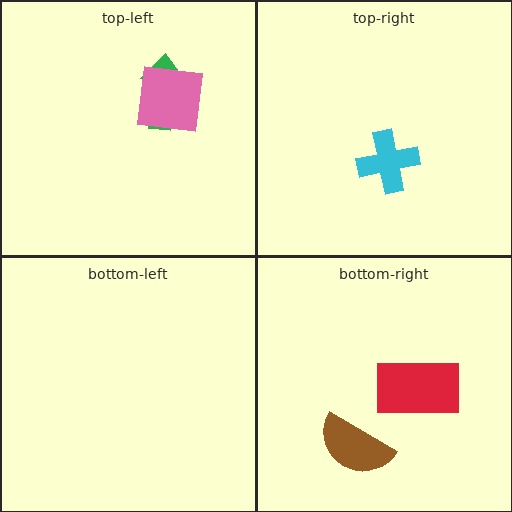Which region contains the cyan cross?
The top-right region.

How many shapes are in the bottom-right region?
2.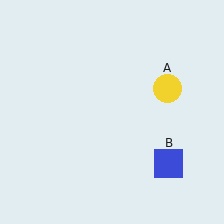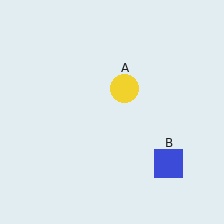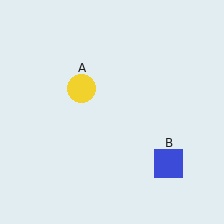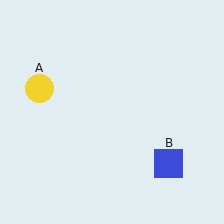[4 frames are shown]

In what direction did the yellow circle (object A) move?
The yellow circle (object A) moved left.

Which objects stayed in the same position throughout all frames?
Blue square (object B) remained stationary.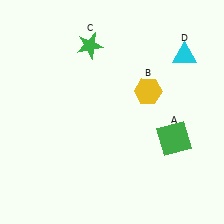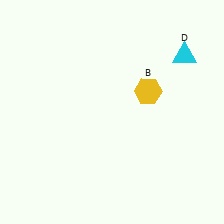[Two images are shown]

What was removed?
The green square (A), the green star (C) were removed in Image 2.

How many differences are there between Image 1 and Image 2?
There are 2 differences between the two images.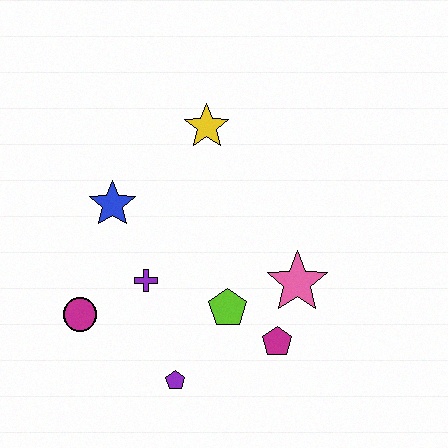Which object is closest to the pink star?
The magenta pentagon is closest to the pink star.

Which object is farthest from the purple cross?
The yellow star is farthest from the purple cross.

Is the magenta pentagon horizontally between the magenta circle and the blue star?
No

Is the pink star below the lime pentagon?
No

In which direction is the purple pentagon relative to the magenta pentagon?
The purple pentagon is to the left of the magenta pentagon.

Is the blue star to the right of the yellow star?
No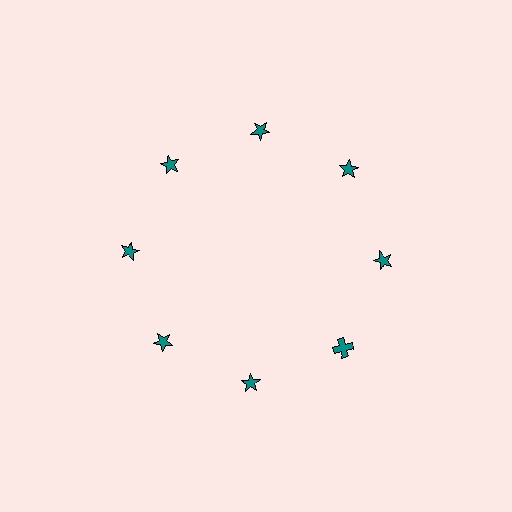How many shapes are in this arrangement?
There are 8 shapes arranged in a ring pattern.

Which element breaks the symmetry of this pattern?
The teal cross at roughly the 4 o'clock position breaks the symmetry. All other shapes are teal stars.